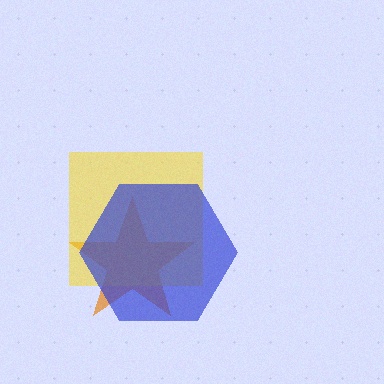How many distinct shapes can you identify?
There are 3 distinct shapes: an orange star, a yellow square, a blue hexagon.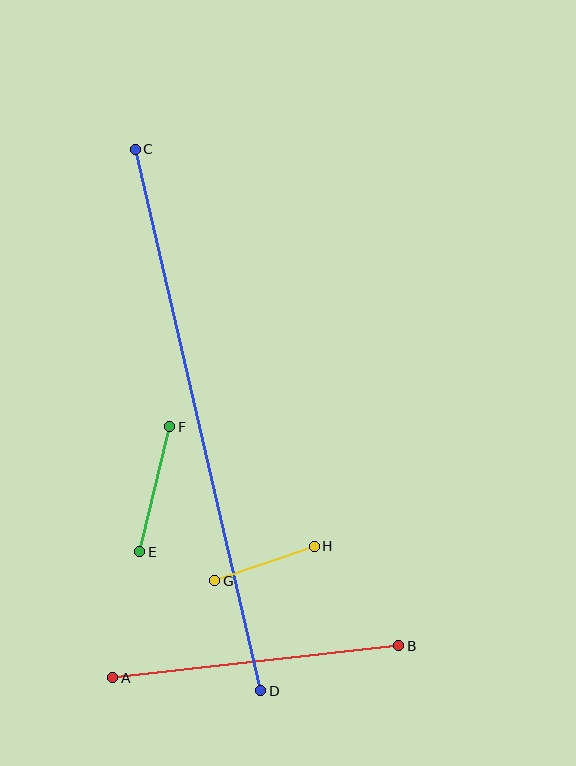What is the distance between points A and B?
The distance is approximately 288 pixels.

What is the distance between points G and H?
The distance is approximately 105 pixels.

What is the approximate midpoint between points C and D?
The midpoint is at approximately (198, 420) pixels.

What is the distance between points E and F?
The distance is approximately 128 pixels.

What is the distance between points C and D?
The distance is approximately 556 pixels.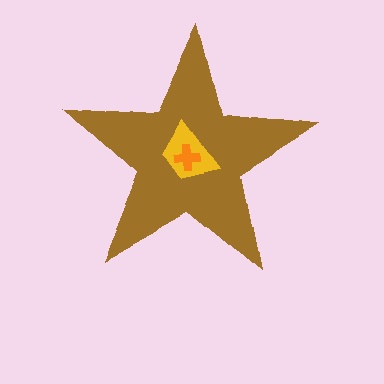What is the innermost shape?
The orange cross.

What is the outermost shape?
The brown star.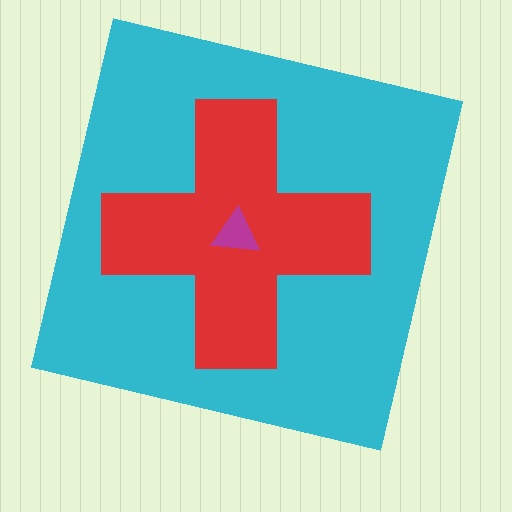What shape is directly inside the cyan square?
The red cross.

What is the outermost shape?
The cyan square.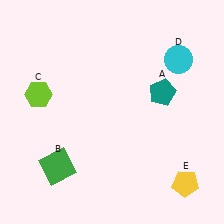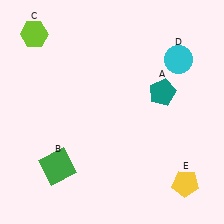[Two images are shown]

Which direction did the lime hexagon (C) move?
The lime hexagon (C) moved up.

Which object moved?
The lime hexagon (C) moved up.